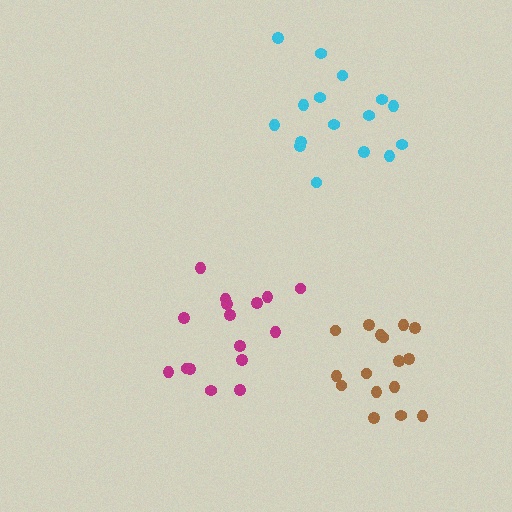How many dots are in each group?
Group 1: 16 dots, Group 2: 16 dots, Group 3: 16 dots (48 total).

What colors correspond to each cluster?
The clusters are colored: magenta, cyan, brown.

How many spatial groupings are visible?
There are 3 spatial groupings.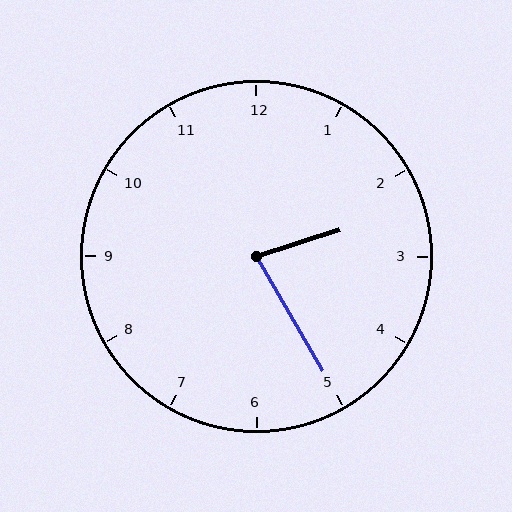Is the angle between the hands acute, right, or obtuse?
It is acute.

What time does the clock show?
2:25.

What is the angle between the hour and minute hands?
Approximately 78 degrees.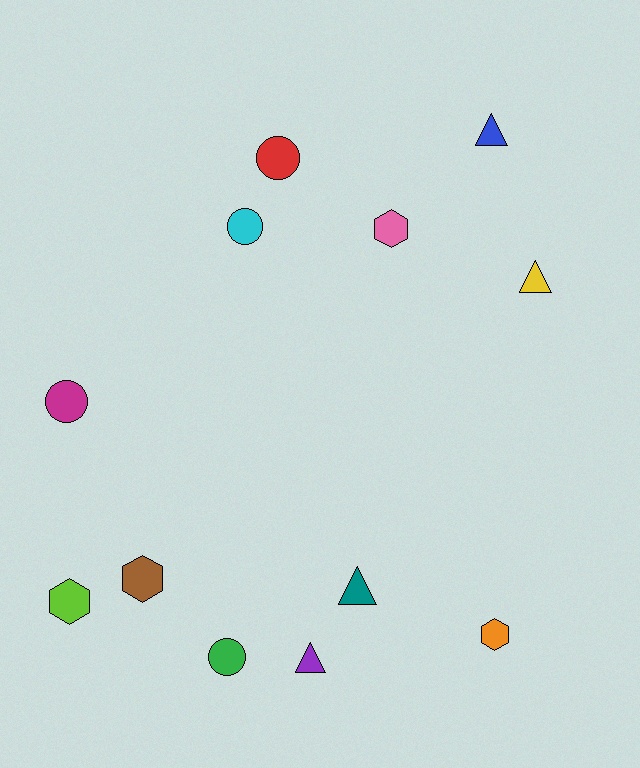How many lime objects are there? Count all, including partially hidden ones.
There is 1 lime object.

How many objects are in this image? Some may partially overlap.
There are 12 objects.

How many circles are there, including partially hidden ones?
There are 4 circles.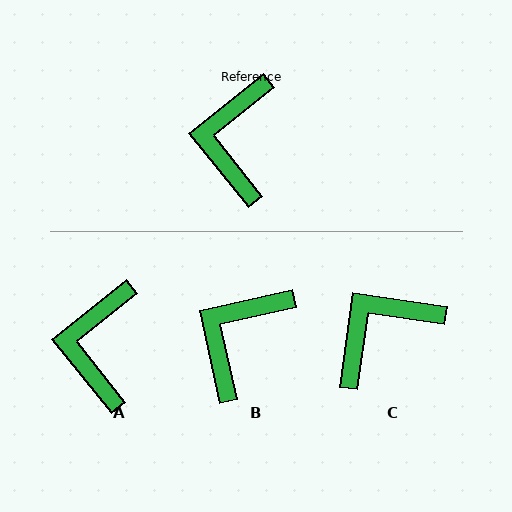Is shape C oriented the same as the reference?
No, it is off by about 47 degrees.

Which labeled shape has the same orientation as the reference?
A.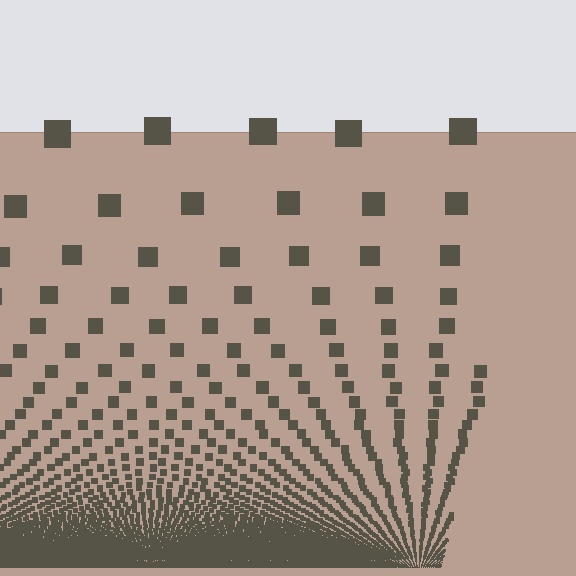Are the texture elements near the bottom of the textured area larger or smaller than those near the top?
Smaller. The gradient is inverted — elements near the bottom are smaller and denser.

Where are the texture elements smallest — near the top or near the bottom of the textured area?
Near the bottom.